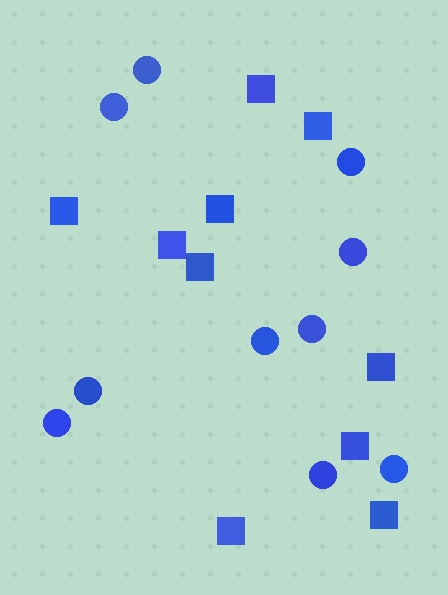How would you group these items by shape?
There are 2 groups: one group of squares (10) and one group of circles (10).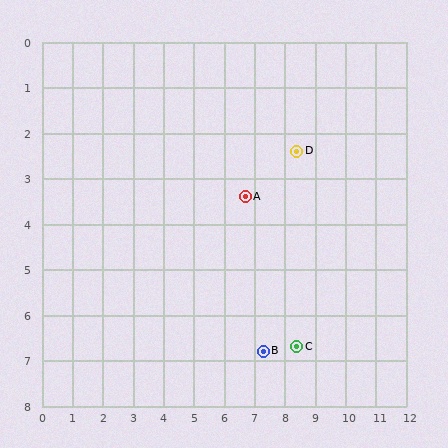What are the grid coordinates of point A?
Point A is at approximately (6.7, 3.4).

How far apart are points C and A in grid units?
Points C and A are about 3.7 grid units apart.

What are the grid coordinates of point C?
Point C is at approximately (8.4, 6.7).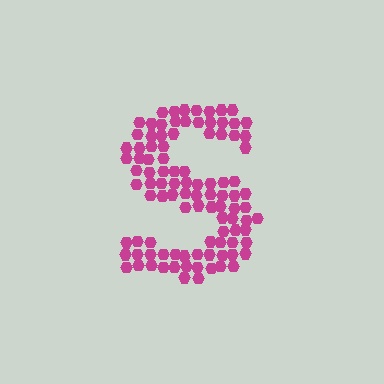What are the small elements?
The small elements are hexagons.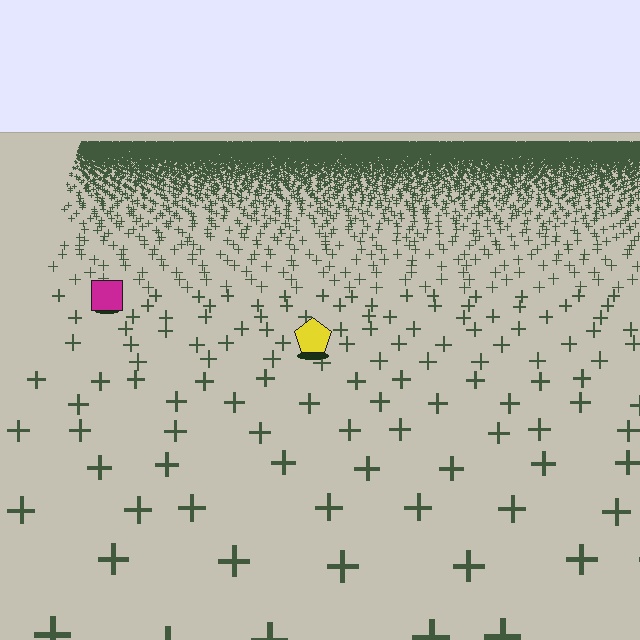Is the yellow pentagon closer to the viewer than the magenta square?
Yes. The yellow pentagon is closer — you can tell from the texture gradient: the ground texture is coarser near it.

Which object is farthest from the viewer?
The magenta square is farthest from the viewer. It appears smaller and the ground texture around it is denser.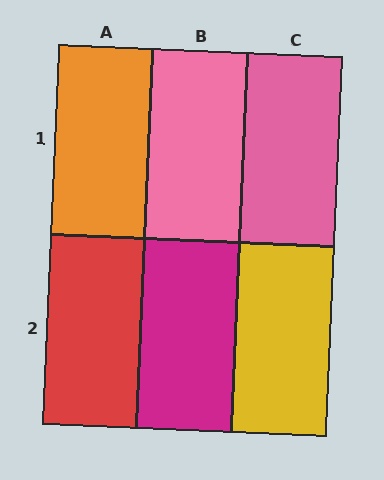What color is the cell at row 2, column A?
Red.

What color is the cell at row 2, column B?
Magenta.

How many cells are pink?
2 cells are pink.